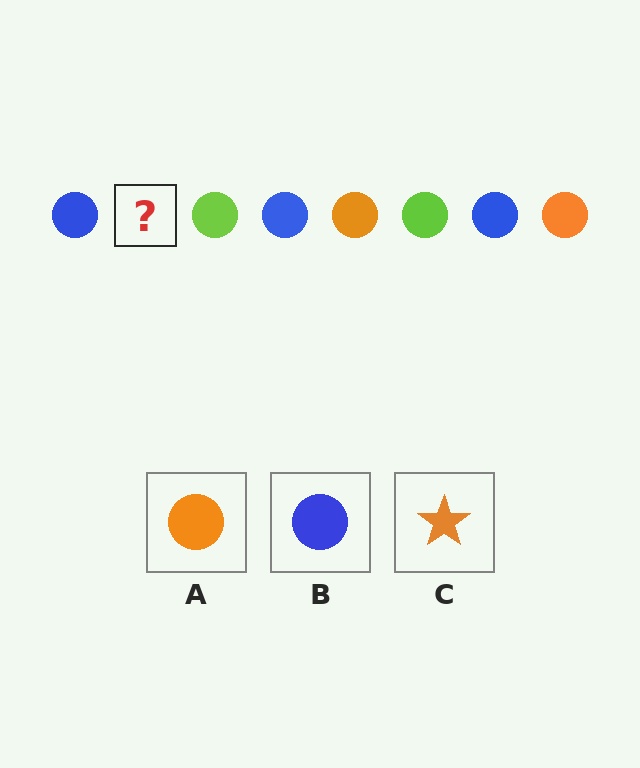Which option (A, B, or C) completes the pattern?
A.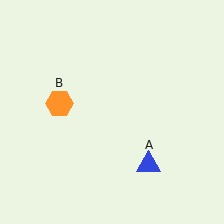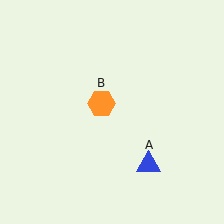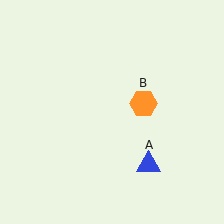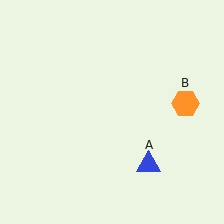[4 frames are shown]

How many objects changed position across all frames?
1 object changed position: orange hexagon (object B).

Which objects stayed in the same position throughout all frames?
Blue triangle (object A) remained stationary.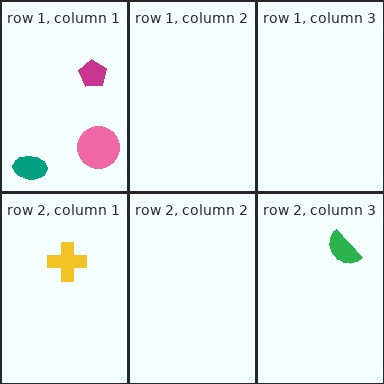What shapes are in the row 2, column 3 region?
The green semicircle.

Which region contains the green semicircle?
The row 2, column 3 region.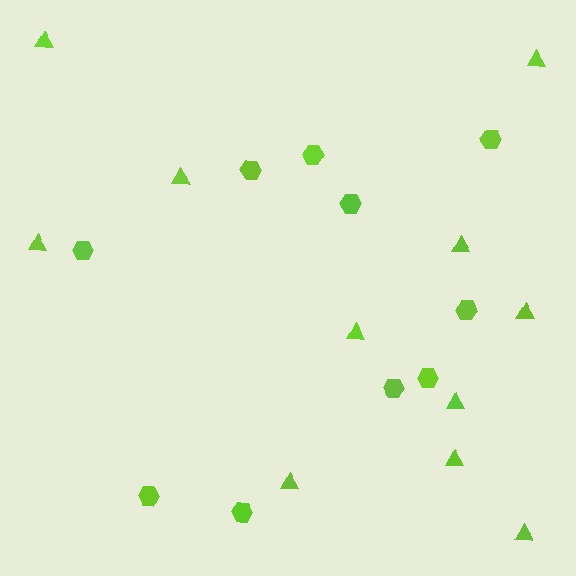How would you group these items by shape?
There are 2 groups: one group of triangles (11) and one group of hexagons (10).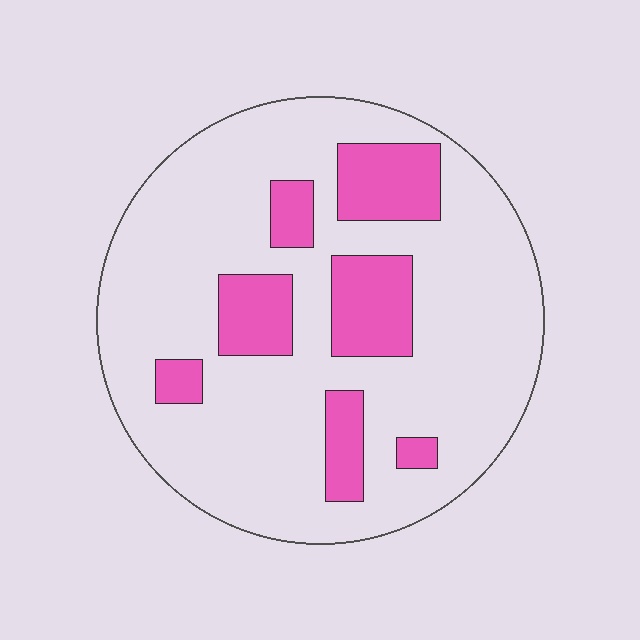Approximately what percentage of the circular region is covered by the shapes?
Approximately 20%.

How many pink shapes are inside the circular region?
7.